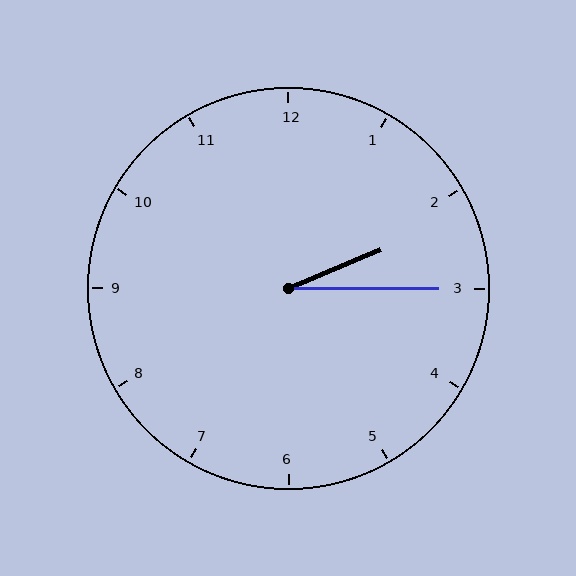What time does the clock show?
2:15.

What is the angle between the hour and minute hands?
Approximately 22 degrees.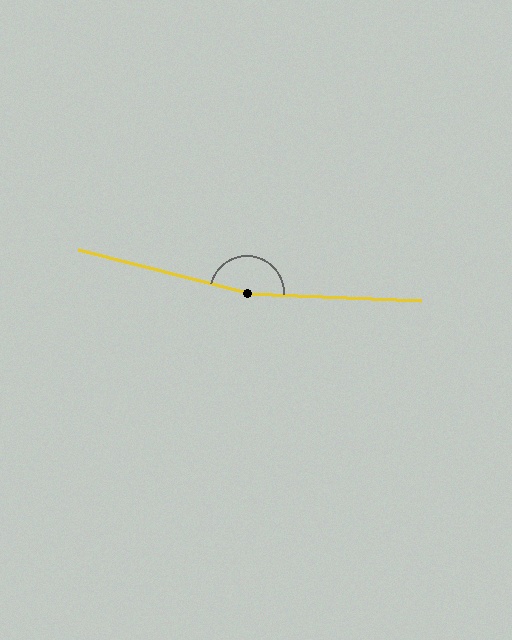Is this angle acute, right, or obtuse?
It is obtuse.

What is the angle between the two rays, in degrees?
Approximately 168 degrees.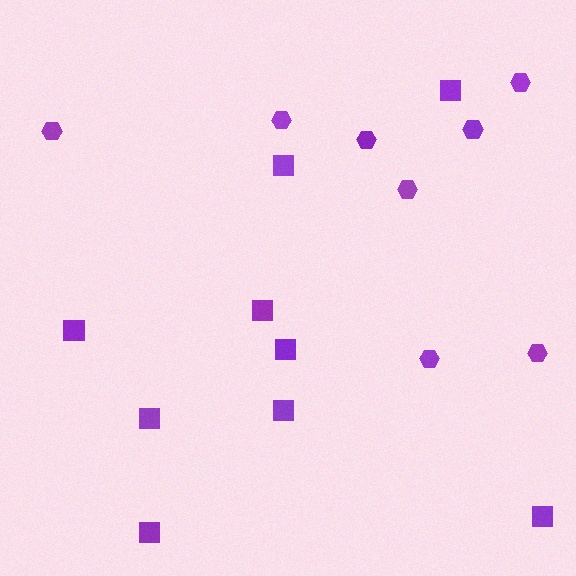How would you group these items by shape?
There are 2 groups: one group of hexagons (8) and one group of squares (9).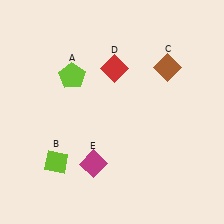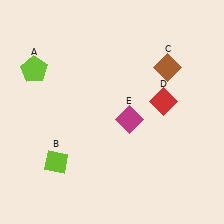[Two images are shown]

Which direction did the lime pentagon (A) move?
The lime pentagon (A) moved left.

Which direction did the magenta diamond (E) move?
The magenta diamond (E) moved up.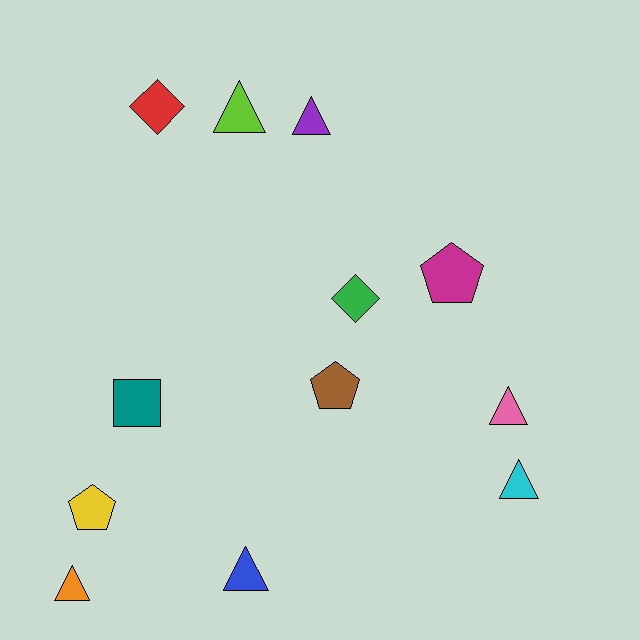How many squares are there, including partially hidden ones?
There is 1 square.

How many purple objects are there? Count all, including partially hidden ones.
There is 1 purple object.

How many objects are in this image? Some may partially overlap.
There are 12 objects.